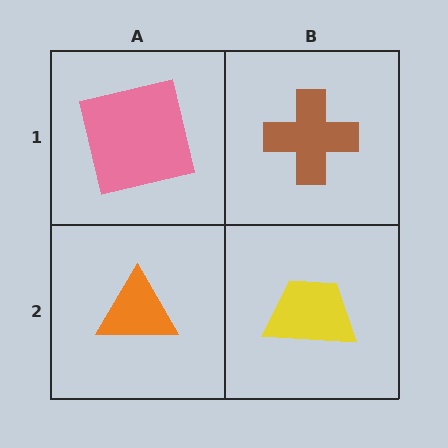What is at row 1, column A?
A pink square.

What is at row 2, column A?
An orange triangle.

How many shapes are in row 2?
2 shapes.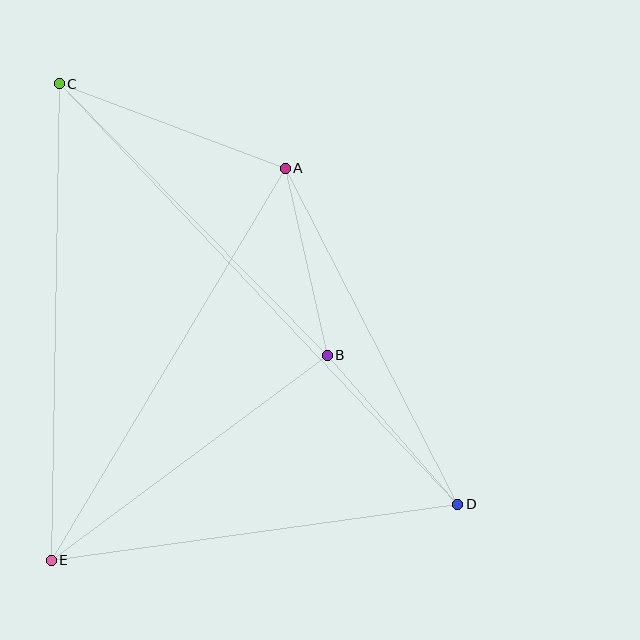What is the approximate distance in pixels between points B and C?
The distance between B and C is approximately 382 pixels.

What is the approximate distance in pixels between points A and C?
The distance between A and C is approximately 241 pixels.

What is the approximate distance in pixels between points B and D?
The distance between B and D is approximately 198 pixels.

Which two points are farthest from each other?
Points C and D are farthest from each other.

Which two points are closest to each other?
Points A and B are closest to each other.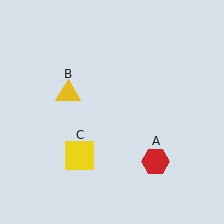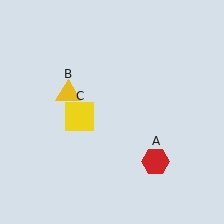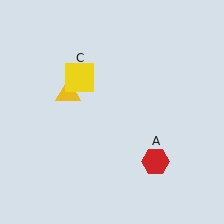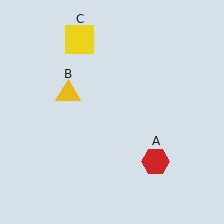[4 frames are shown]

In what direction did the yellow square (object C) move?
The yellow square (object C) moved up.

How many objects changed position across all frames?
1 object changed position: yellow square (object C).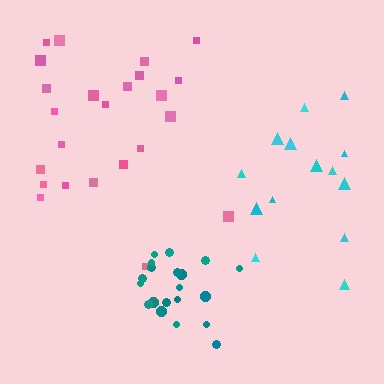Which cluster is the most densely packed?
Teal.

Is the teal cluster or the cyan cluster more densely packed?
Teal.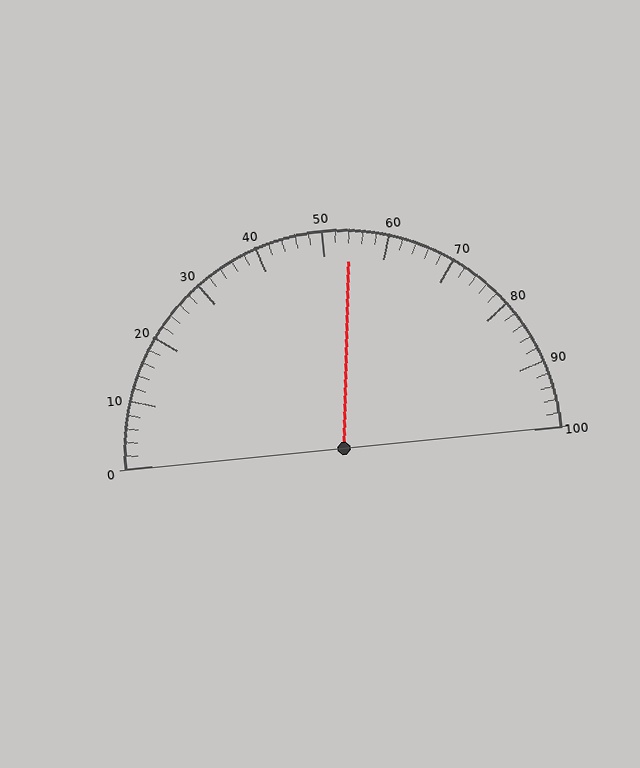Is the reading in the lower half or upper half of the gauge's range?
The reading is in the upper half of the range (0 to 100).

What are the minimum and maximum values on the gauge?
The gauge ranges from 0 to 100.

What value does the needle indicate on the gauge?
The needle indicates approximately 54.